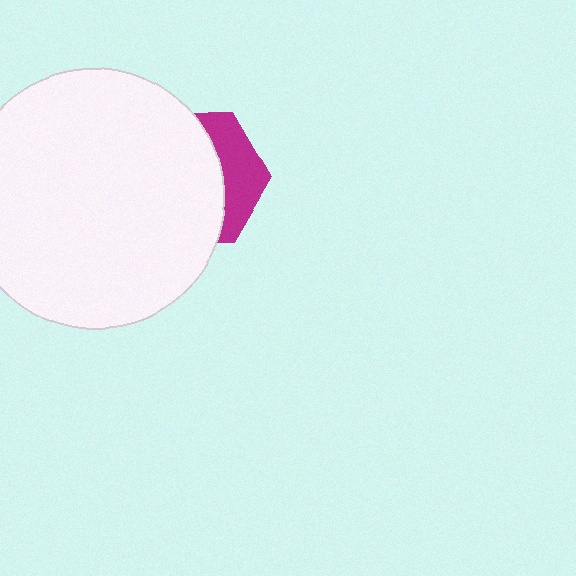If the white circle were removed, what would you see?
You would see the complete magenta hexagon.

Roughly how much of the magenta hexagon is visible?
A small part of it is visible (roughly 31%).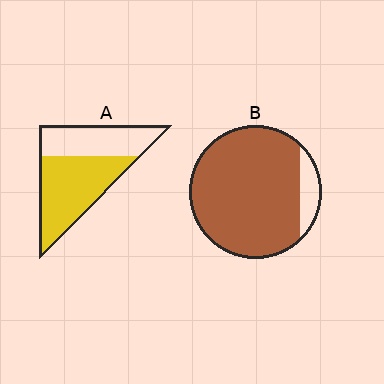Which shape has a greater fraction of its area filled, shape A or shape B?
Shape B.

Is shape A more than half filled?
Yes.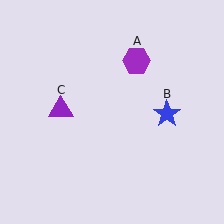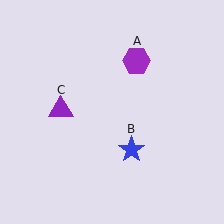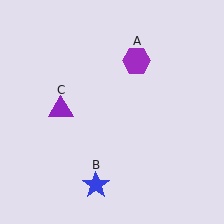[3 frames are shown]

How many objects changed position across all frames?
1 object changed position: blue star (object B).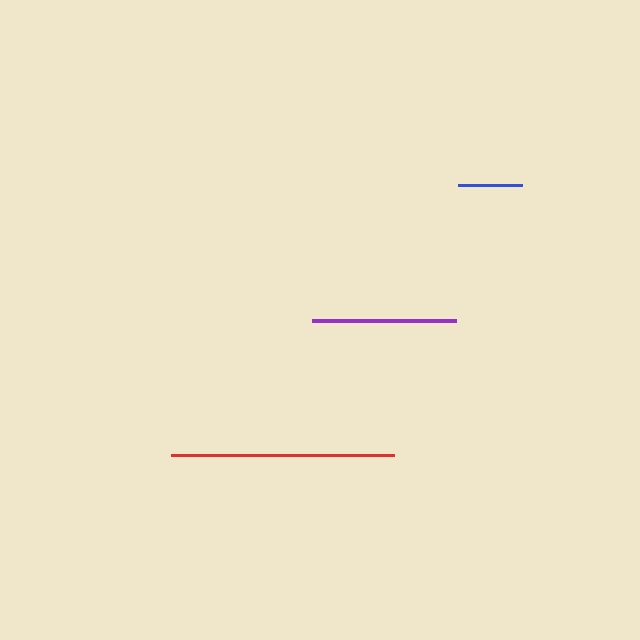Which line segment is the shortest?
The blue line is the shortest at approximately 64 pixels.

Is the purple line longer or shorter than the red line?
The red line is longer than the purple line.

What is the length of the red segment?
The red segment is approximately 223 pixels long.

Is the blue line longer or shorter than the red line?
The red line is longer than the blue line.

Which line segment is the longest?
The red line is the longest at approximately 223 pixels.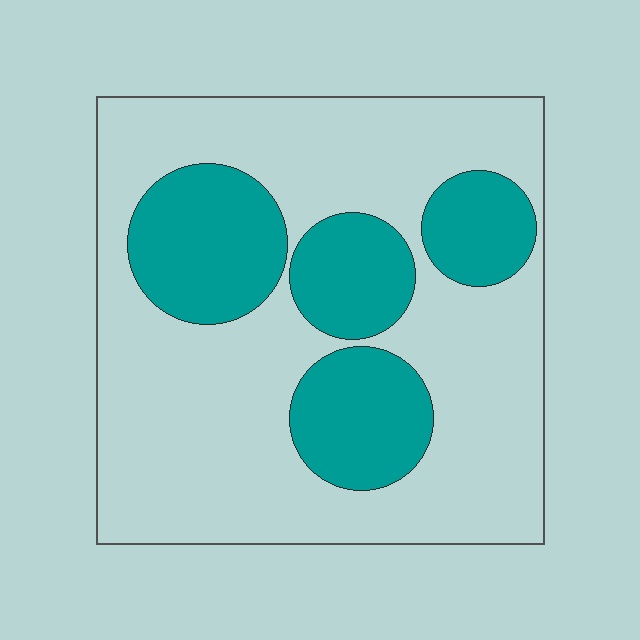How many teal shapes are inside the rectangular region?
4.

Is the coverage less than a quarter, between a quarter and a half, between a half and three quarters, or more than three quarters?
Between a quarter and a half.